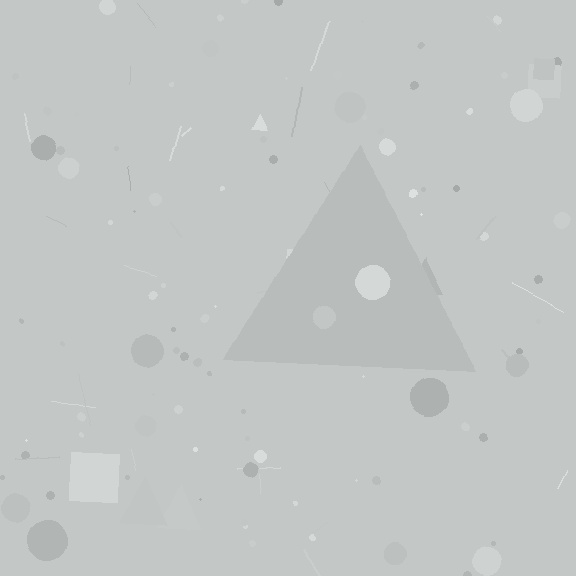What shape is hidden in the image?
A triangle is hidden in the image.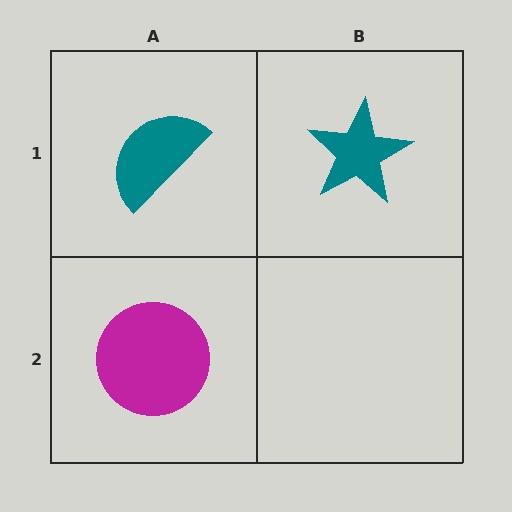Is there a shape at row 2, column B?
No, that cell is empty.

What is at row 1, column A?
A teal semicircle.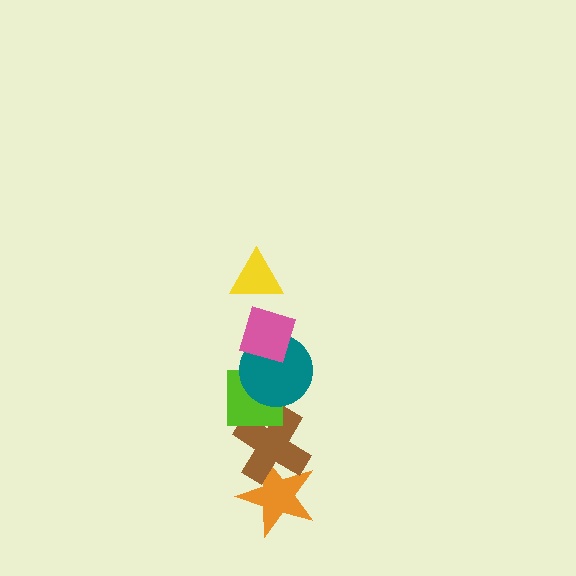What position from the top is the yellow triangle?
The yellow triangle is 1st from the top.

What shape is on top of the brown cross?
The lime square is on top of the brown cross.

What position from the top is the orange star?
The orange star is 6th from the top.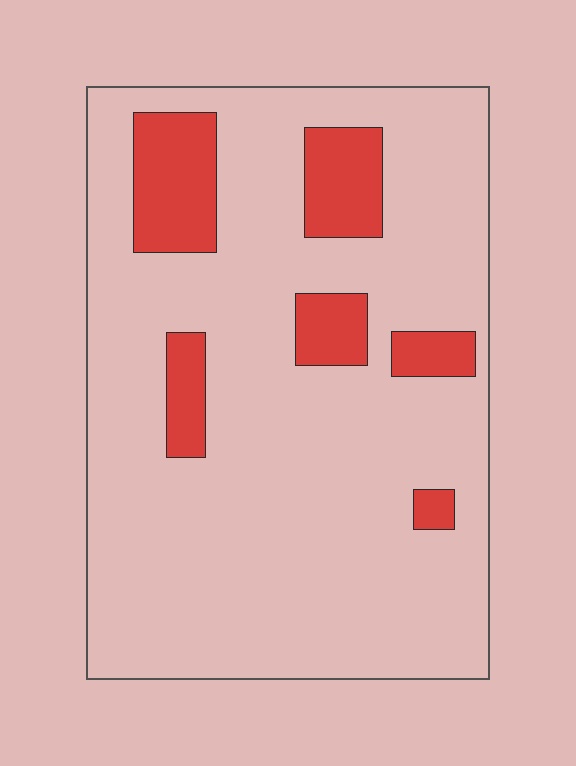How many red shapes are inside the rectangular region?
6.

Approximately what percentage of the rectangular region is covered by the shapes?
Approximately 15%.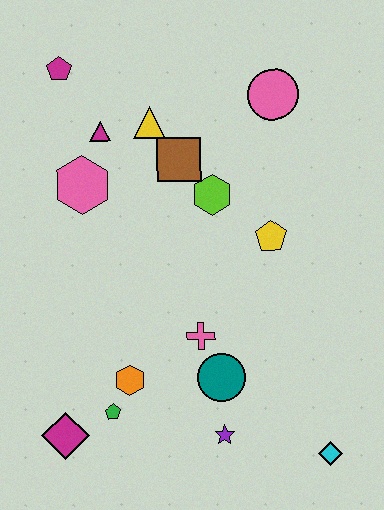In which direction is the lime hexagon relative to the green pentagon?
The lime hexagon is above the green pentagon.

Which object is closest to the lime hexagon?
The brown square is closest to the lime hexagon.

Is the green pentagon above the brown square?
No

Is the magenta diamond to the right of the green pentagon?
No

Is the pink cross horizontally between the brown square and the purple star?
Yes